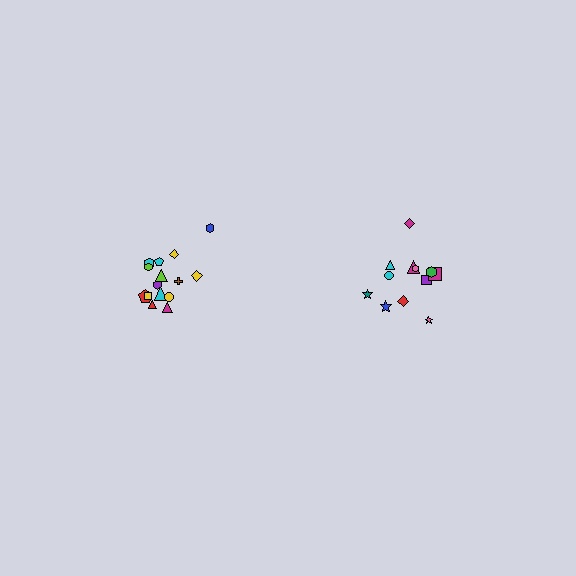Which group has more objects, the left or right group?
The left group.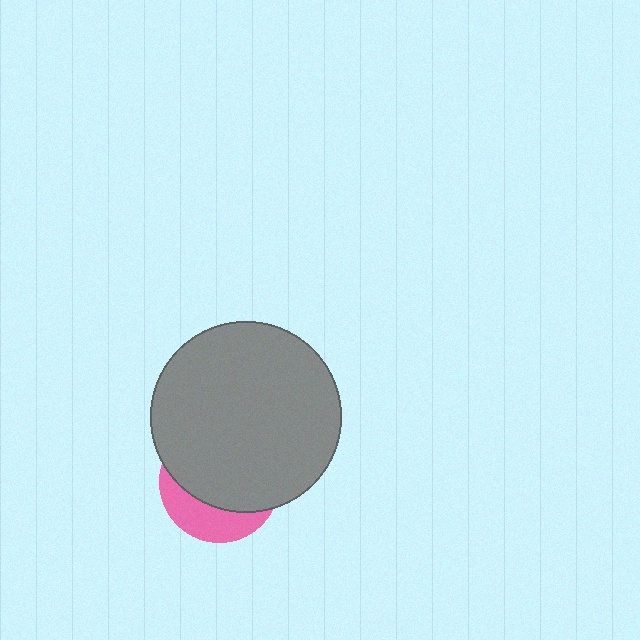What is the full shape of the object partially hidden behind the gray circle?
The partially hidden object is a pink circle.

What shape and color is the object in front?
The object in front is a gray circle.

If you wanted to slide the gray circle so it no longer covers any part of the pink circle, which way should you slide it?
Slide it up — that is the most direct way to separate the two shapes.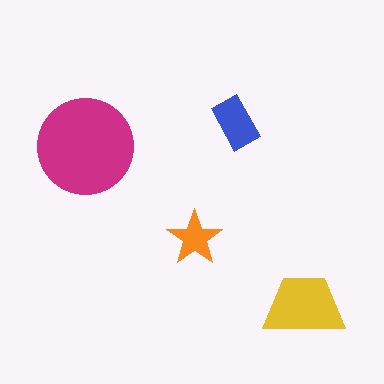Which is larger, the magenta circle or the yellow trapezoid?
The magenta circle.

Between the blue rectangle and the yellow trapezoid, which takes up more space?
The yellow trapezoid.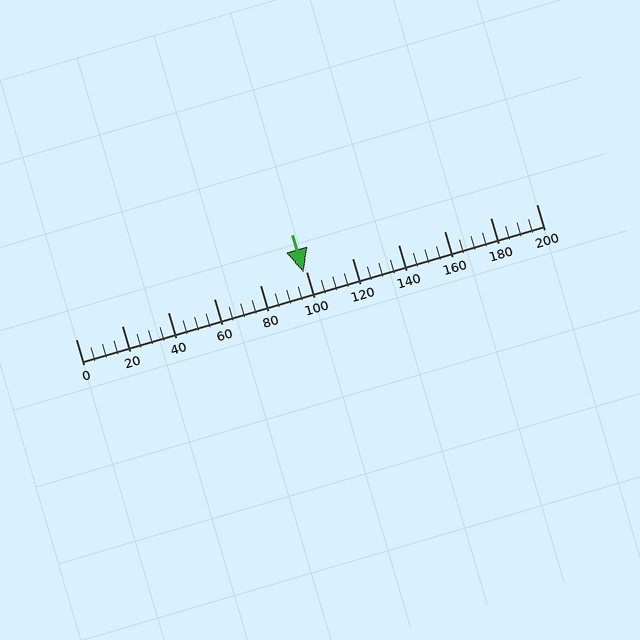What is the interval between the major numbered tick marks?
The major tick marks are spaced 20 units apart.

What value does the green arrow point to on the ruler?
The green arrow points to approximately 99.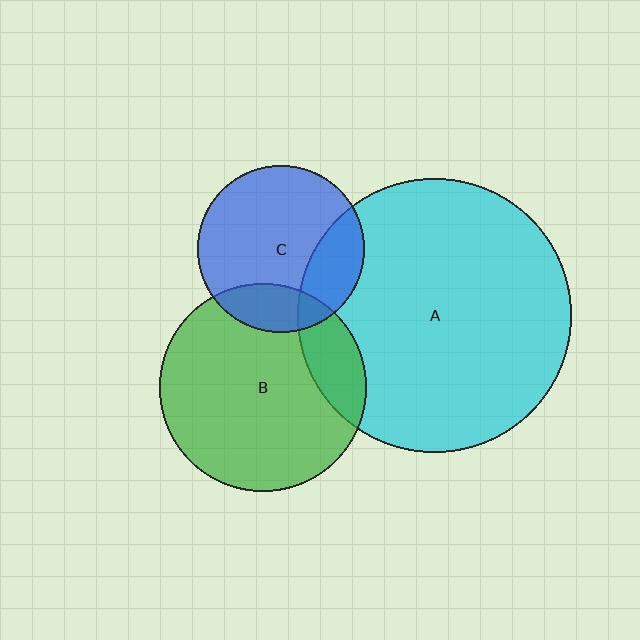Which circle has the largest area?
Circle A (cyan).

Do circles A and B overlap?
Yes.